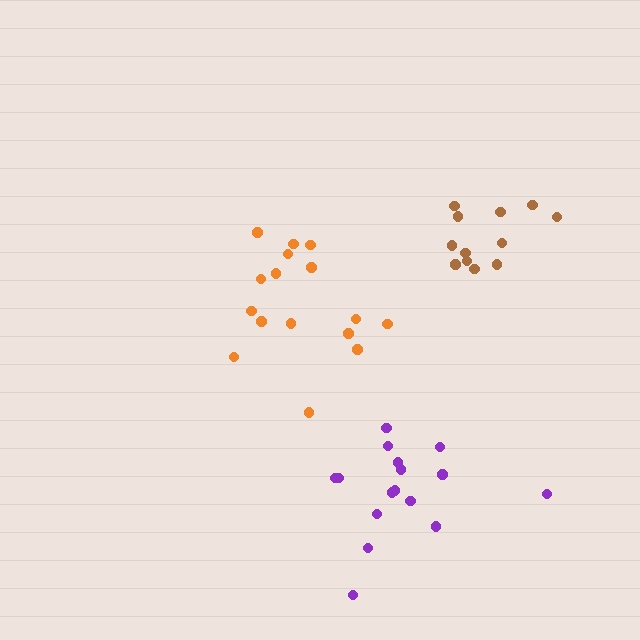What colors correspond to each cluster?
The clusters are colored: orange, purple, brown.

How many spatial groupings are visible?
There are 3 spatial groupings.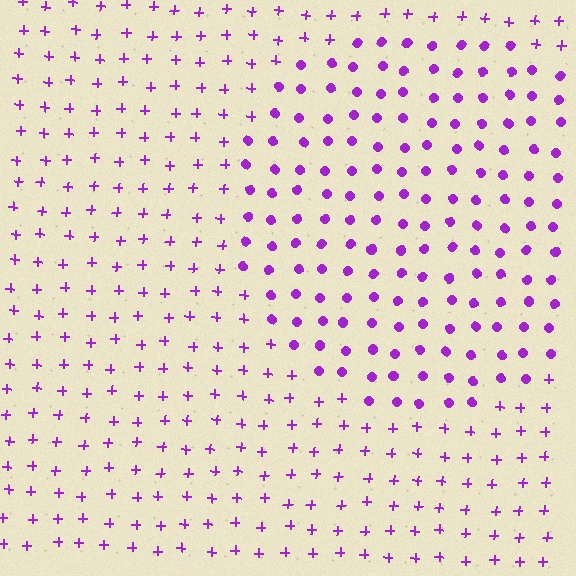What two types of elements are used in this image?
The image uses circles inside the circle region and plus signs outside it.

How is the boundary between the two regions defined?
The boundary is defined by a change in element shape: circles inside vs. plus signs outside. All elements share the same color and spacing.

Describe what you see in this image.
The image is filled with small purple elements arranged in a uniform grid. A circle-shaped region contains circles, while the surrounding area contains plus signs. The boundary is defined purely by the change in element shape.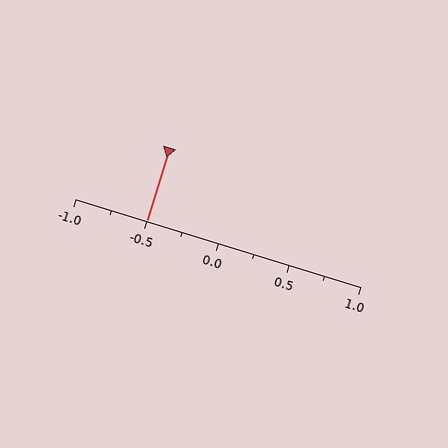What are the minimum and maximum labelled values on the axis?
The axis runs from -1.0 to 1.0.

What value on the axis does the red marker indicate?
The marker indicates approximately -0.5.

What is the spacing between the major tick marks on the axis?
The major ticks are spaced 0.5 apart.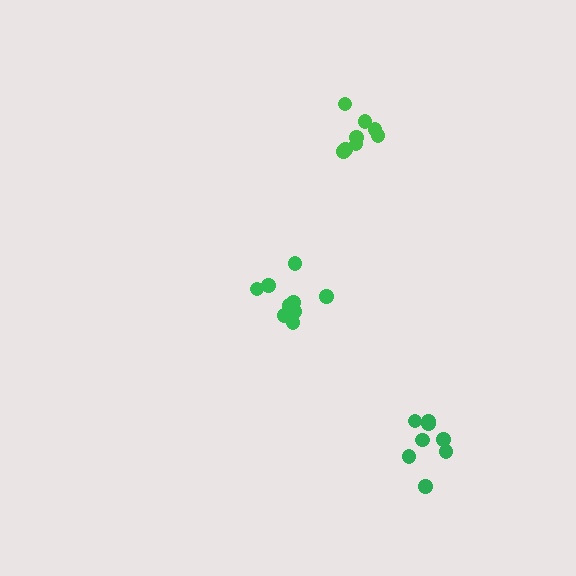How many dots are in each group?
Group 1: 8 dots, Group 2: 8 dots, Group 3: 9 dots (25 total).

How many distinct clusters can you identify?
There are 3 distinct clusters.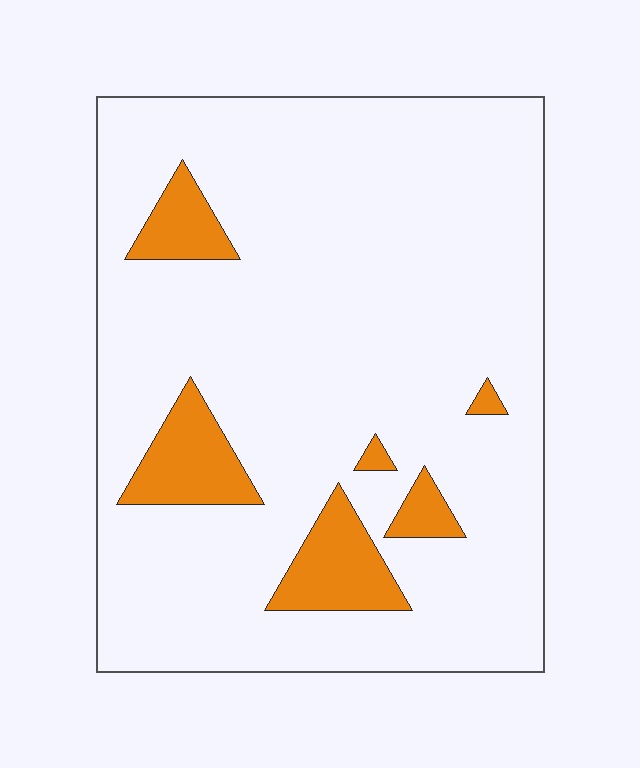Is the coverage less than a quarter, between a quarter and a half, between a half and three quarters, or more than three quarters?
Less than a quarter.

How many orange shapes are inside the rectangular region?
6.